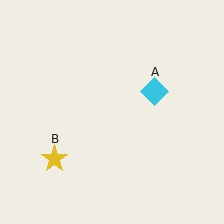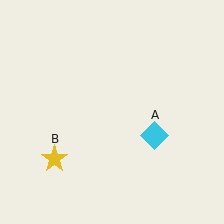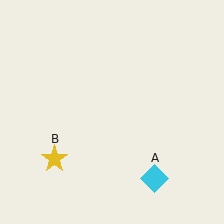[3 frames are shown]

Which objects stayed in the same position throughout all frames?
Yellow star (object B) remained stationary.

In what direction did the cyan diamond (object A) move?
The cyan diamond (object A) moved down.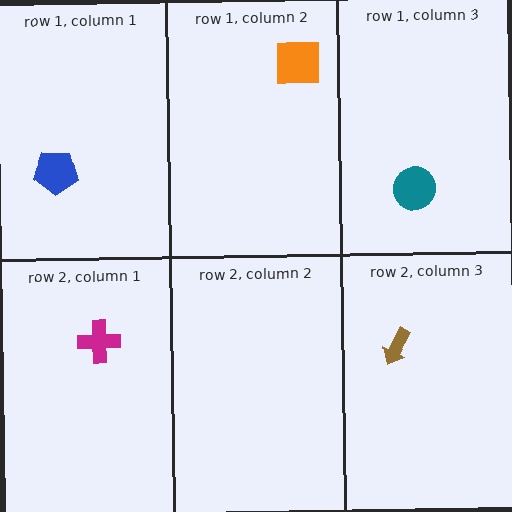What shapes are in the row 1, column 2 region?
The orange square.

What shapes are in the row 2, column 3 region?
The brown arrow.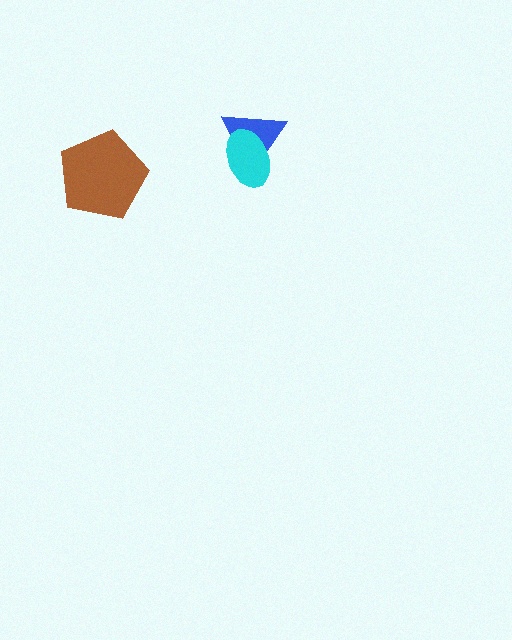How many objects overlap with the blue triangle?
1 object overlaps with the blue triangle.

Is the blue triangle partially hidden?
Yes, it is partially covered by another shape.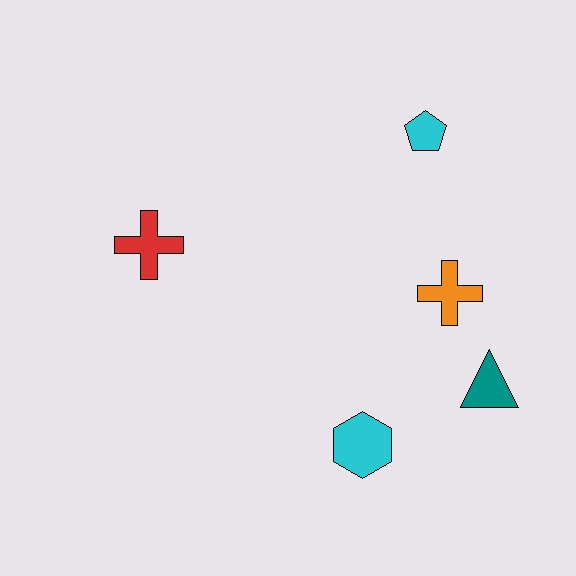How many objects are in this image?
There are 5 objects.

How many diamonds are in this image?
There are no diamonds.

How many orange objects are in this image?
There is 1 orange object.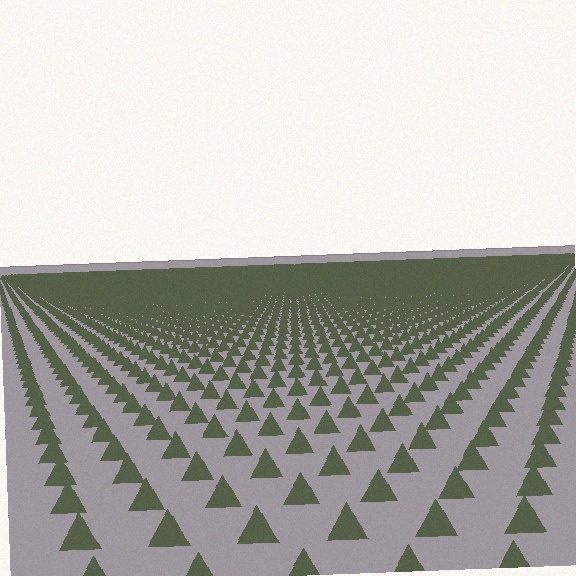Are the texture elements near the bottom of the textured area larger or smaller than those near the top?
Larger. Near the bottom, elements are closer to the viewer and appear at a bigger on-screen size.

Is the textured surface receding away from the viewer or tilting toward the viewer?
The surface is receding away from the viewer. Texture elements get smaller and denser toward the top.